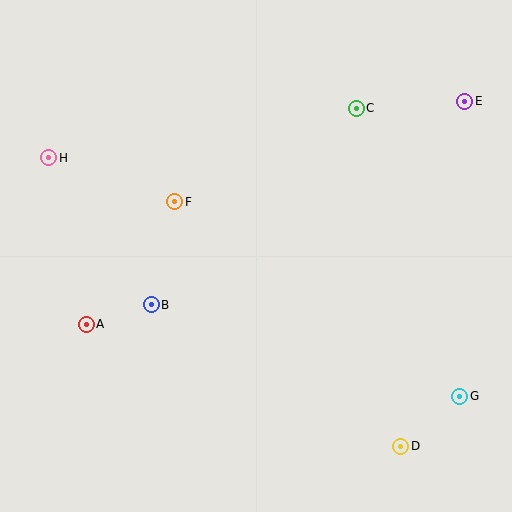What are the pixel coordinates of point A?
Point A is at (86, 324).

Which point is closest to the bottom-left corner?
Point A is closest to the bottom-left corner.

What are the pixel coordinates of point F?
Point F is at (175, 202).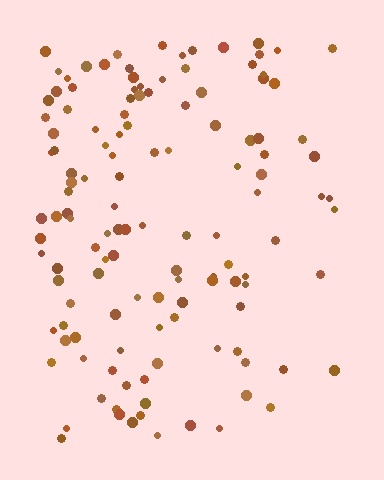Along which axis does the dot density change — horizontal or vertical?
Horizontal.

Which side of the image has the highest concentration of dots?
The left.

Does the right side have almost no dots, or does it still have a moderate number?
Still a moderate number, just noticeably fewer than the left.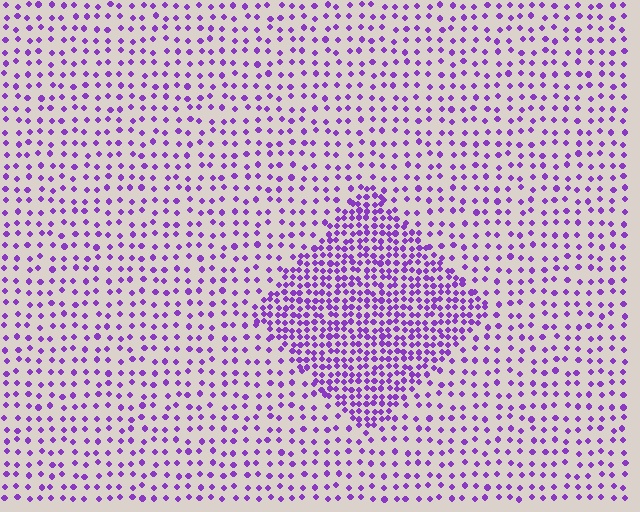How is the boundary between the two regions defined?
The boundary is defined by a change in element density (approximately 2.4x ratio). All elements are the same color, size, and shape.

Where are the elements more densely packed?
The elements are more densely packed inside the diamond boundary.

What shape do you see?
I see a diamond.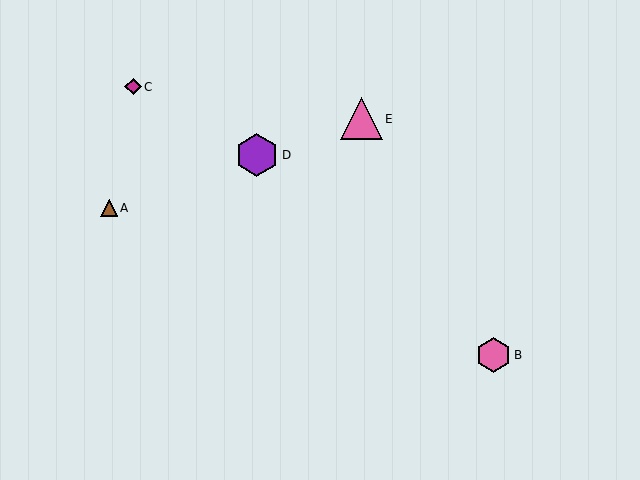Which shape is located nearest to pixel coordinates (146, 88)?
The magenta diamond (labeled C) at (133, 87) is nearest to that location.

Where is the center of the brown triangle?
The center of the brown triangle is at (109, 208).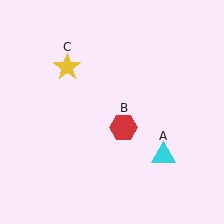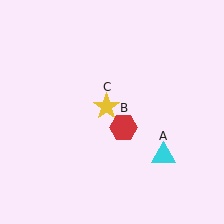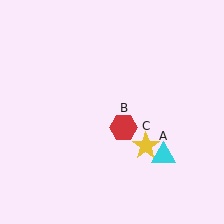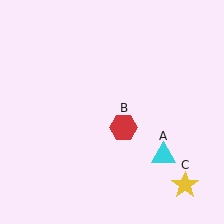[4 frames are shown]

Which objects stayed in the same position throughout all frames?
Cyan triangle (object A) and red hexagon (object B) remained stationary.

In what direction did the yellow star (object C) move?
The yellow star (object C) moved down and to the right.